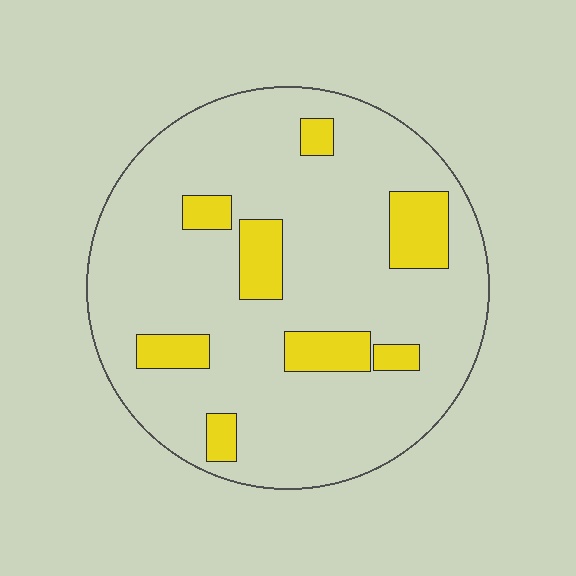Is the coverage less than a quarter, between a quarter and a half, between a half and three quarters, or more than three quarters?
Less than a quarter.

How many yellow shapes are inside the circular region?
8.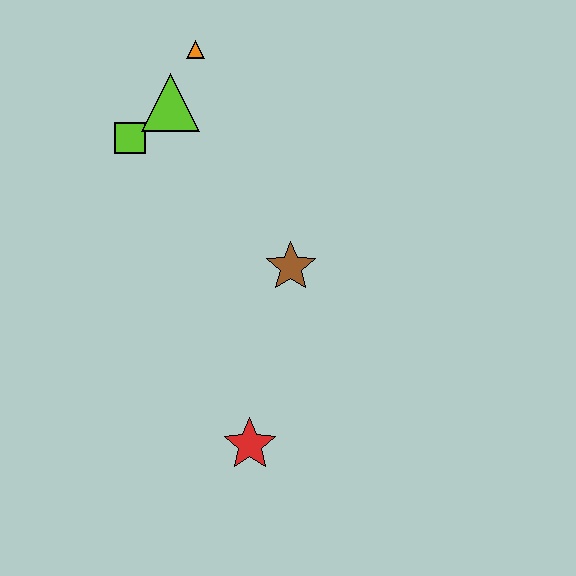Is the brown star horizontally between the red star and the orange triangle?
No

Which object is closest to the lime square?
The lime triangle is closest to the lime square.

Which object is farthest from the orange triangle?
The red star is farthest from the orange triangle.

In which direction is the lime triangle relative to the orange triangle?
The lime triangle is below the orange triangle.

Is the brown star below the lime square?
Yes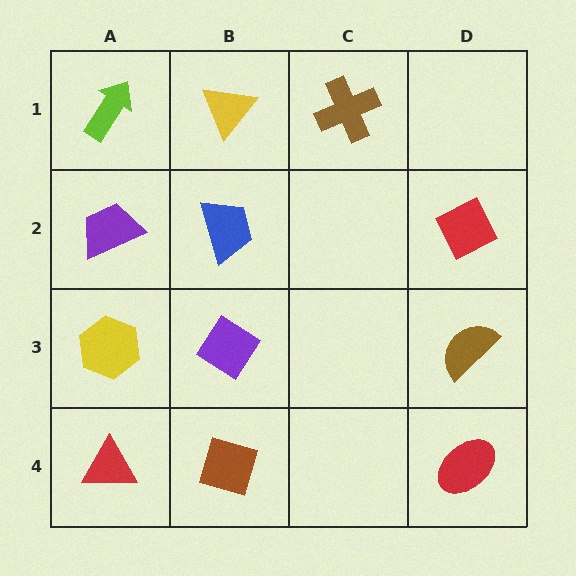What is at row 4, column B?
A brown diamond.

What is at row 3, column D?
A brown semicircle.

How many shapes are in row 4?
3 shapes.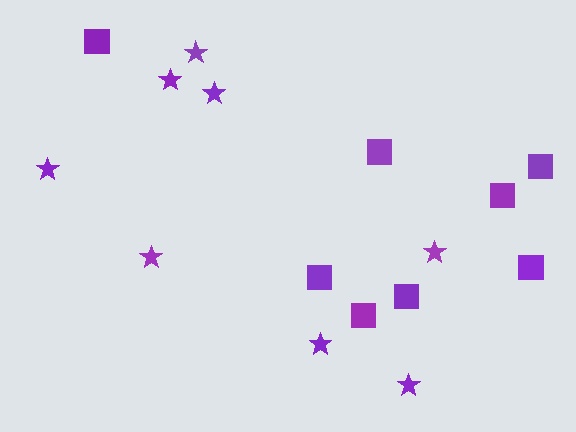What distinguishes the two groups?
There are 2 groups: one group of squares (8) and one group of stars (8).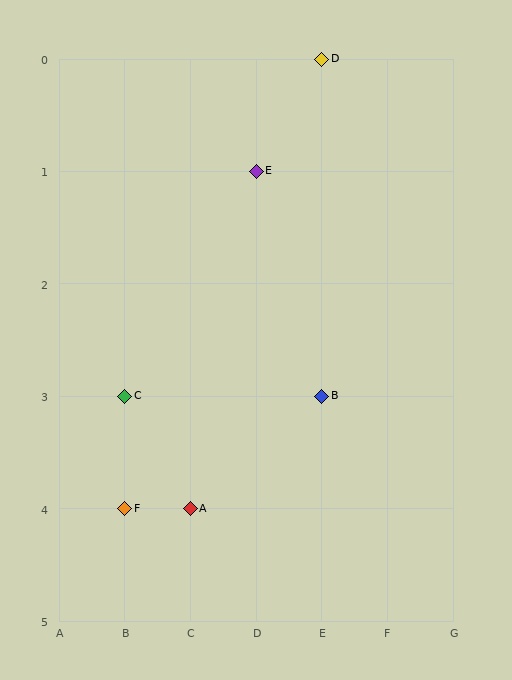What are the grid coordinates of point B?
Point B is at grid coordinates (E, 3).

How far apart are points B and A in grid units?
Points B and A are 2 columns and 1 row apart (about 2.2 grid units diagonally).